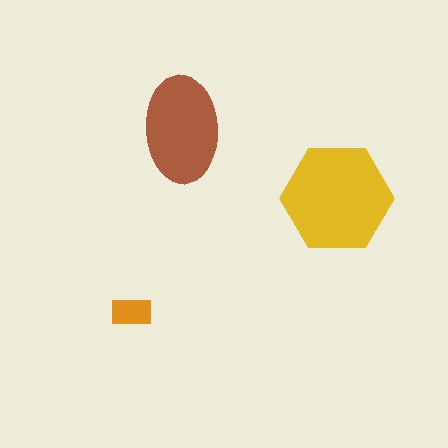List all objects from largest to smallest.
The yellow hexagon, the brown ellipse, the orange rectangle.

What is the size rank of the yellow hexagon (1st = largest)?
1st.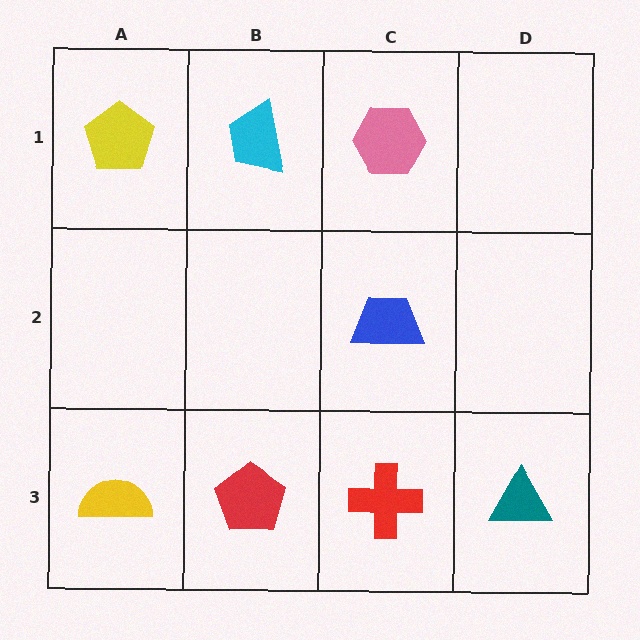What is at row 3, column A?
A yellow semicircle.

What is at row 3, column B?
A red pentagon.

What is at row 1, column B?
A cyan trapezoid.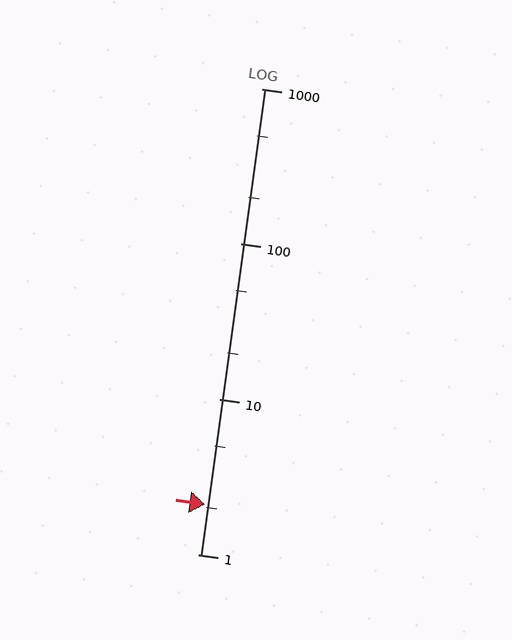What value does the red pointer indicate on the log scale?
The pointer indicates approximately 2.1.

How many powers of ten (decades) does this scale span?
The scale spans 3 decades, from 1 to 1000.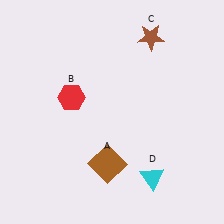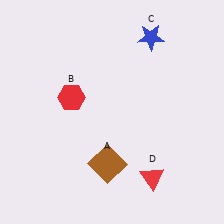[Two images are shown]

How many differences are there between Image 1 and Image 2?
There are 2 differences between the two images.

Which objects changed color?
C changed from brown to blue. D changed from cyan to red.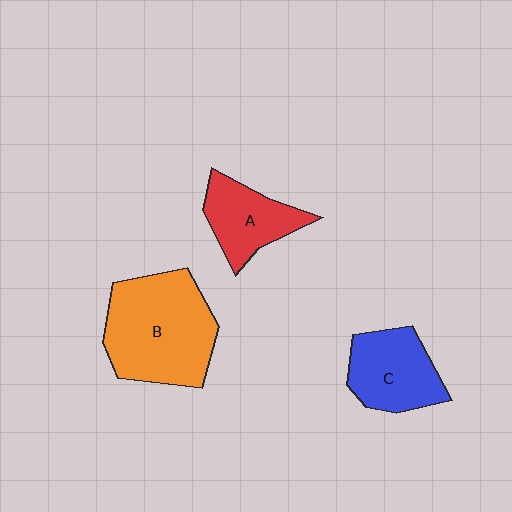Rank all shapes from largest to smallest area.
From largest to smallest: B (orange), C (blue), A (red).